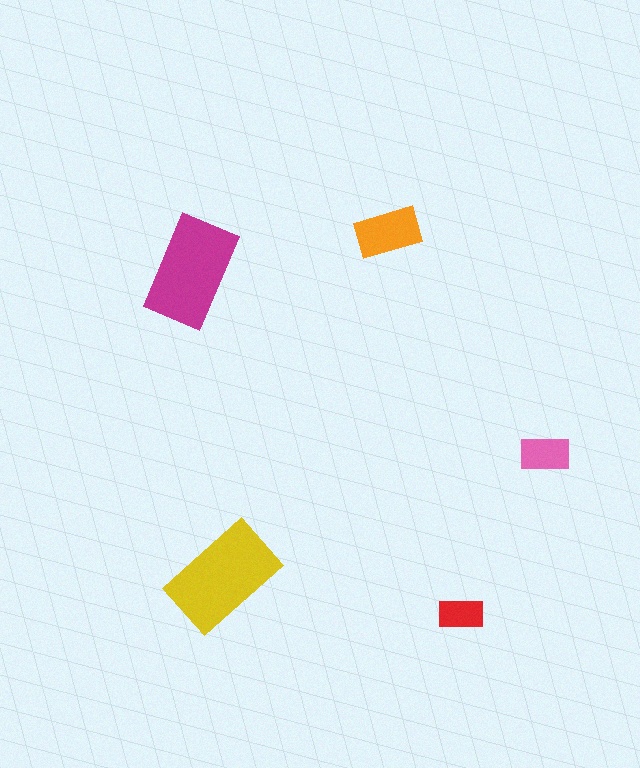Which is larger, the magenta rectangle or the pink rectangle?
The magenta one.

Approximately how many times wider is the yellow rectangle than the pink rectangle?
About 2 times wider.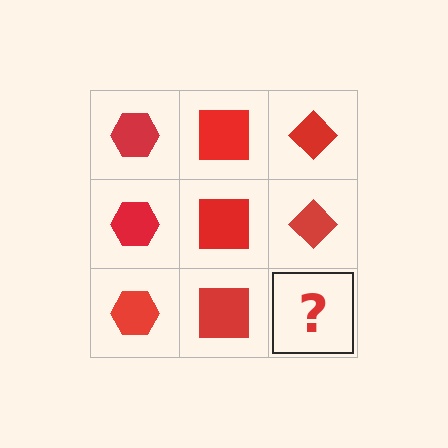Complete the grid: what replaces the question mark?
The question mark should be replaced with a red diamond.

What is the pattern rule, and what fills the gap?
The rule is that each column has a consistent shape. The gap should be filled with a red diamond.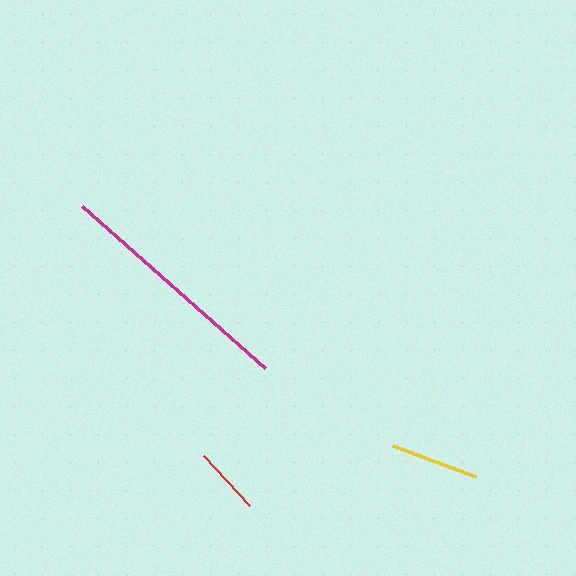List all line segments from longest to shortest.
From longest to shortest: magenta, yellow, red.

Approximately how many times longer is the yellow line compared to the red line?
The yellow line is approximately 1.3 times the length of the red line.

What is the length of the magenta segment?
The magenta segment is approximately 245 pixels long.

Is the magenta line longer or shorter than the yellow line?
The magenta line is longer than the yellow line.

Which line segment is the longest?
The magenta line is the longest at approximately 245 pixels.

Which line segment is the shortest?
The red line is the shortest at approximately 68 pixels.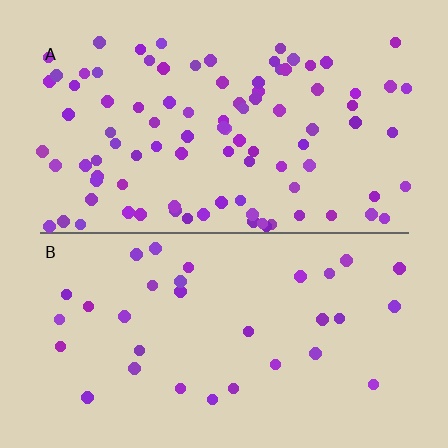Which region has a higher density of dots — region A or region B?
A (the top).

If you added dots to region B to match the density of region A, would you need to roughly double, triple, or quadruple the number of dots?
Approximately triple.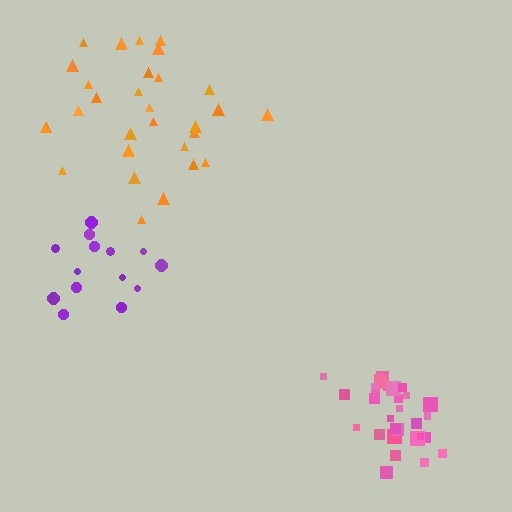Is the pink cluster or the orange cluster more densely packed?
Pink.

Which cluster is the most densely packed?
Pink.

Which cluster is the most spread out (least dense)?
Orange.